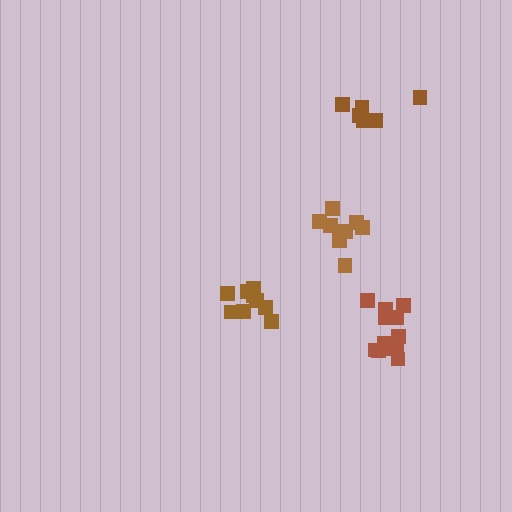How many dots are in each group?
Group 1: 8 dots, Group 2: 6 dots, Group 3: 12 dots, Group 4: 9 dots (35 total).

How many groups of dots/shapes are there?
There are 4 groups.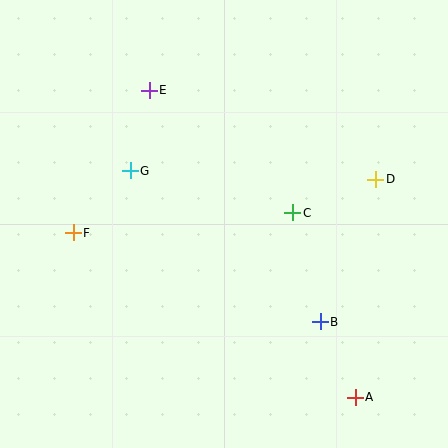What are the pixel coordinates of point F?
Point F is at (73, 233).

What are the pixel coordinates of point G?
Point G is at (130, 171).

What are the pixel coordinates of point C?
Point C is at (293, 213).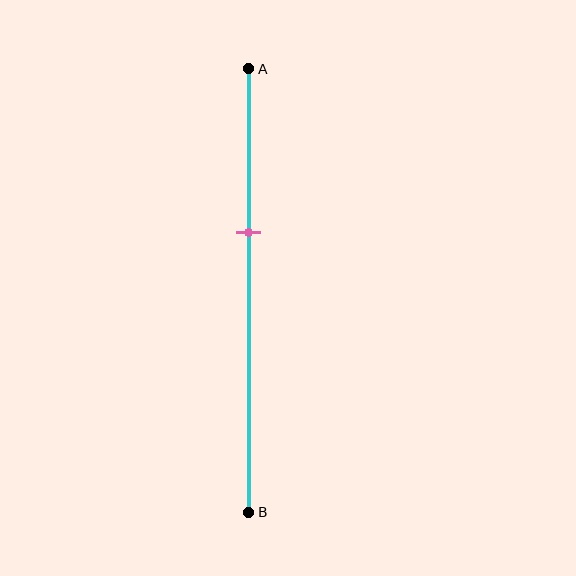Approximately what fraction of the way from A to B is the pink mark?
The pink mark is approximately 35% of the way from A to B.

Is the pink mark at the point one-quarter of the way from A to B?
No, the mark is at about 35% from A, not at the 25% one-quarter point.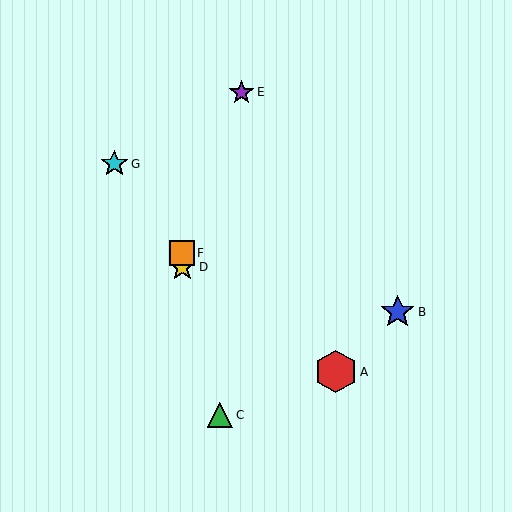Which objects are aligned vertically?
Objects D, F are aligned vertically.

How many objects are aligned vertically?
2 objects (D, F) are aligned vertically.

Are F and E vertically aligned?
No, F is at x≈182 and E is at x≈242.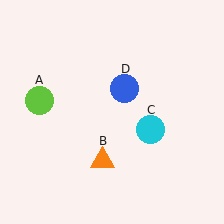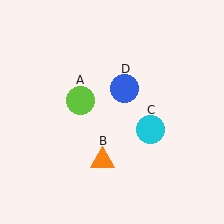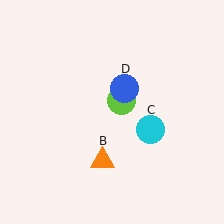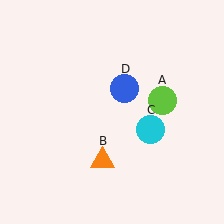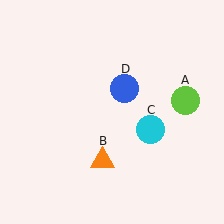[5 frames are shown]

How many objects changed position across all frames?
1 object changed position: lime circle (object A).